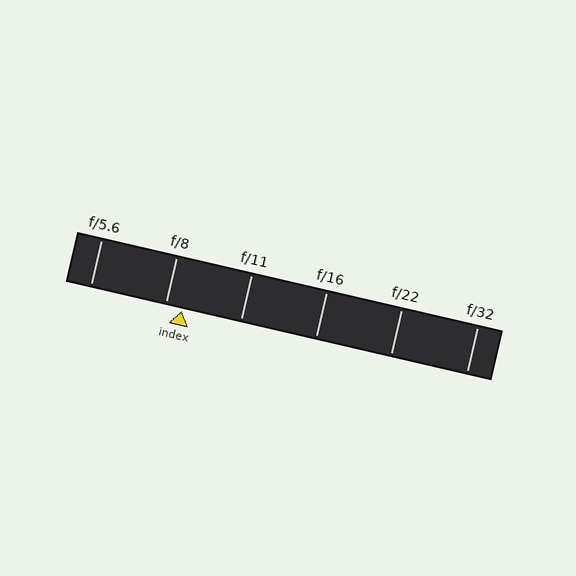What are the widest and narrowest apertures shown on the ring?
The widest aperture shown is f/5.6 and the narrowest is f/32.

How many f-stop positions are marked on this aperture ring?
There are 6 f-stop positions marked.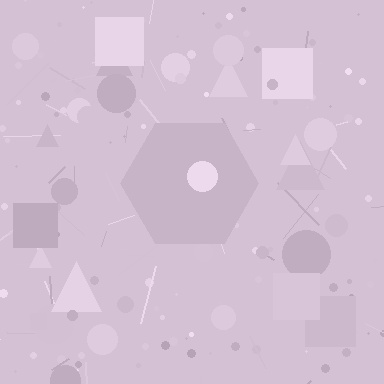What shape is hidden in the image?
A hexagon is hidden in the image.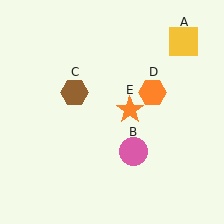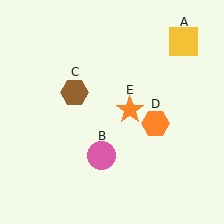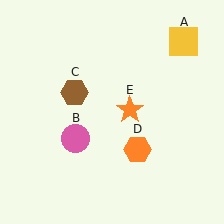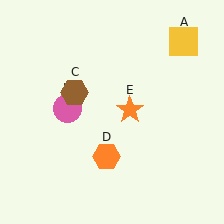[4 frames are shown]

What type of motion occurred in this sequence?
The pink circle (object B), orange hexagon (object D) rotated clockwise around the center of the scene.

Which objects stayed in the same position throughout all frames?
Yellow square (object A) and brown hexagon (object C) and orange star (object E) remained stationary.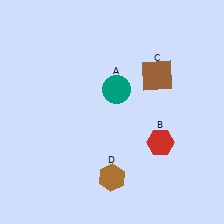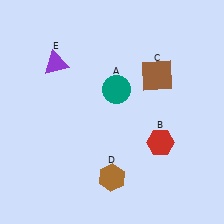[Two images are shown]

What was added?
A purple triangle (E) was added in Image 2.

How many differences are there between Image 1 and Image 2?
There is 1 difference between the two images.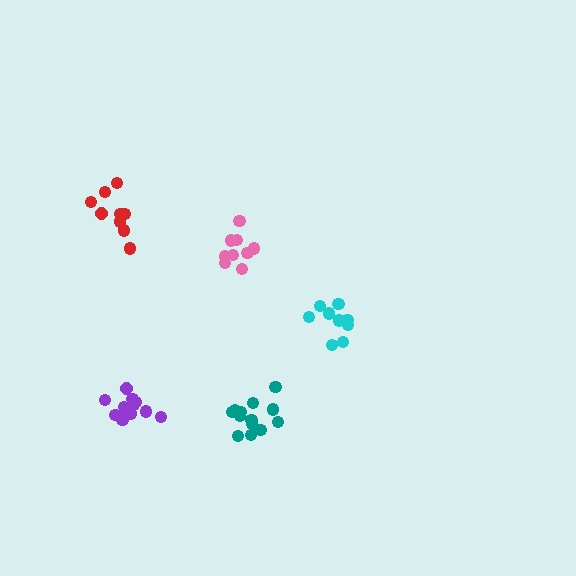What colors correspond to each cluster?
The clusters are colored: pink, purple, teal, cyan, red.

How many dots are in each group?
Group 1: 10 dots, Group 2: 12 dots, Group 3: 13 dots, Group 4: 9 dots, Group 5: 9 dots (53 total).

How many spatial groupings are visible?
There are 5 spatial groupings.